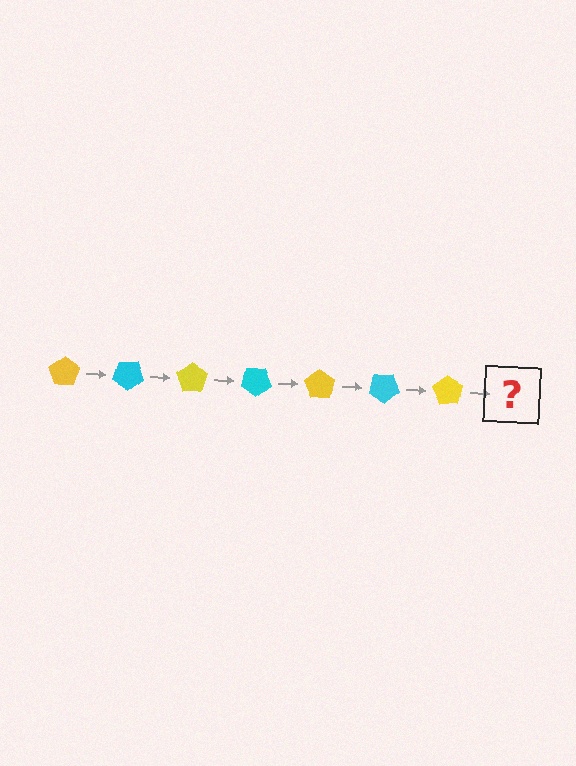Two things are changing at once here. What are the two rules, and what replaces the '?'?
The two rules are that it rotates 35 degrees each step and the color cycles through yellow and cyan. The '?' should be a cyan pentagon, rotated 245 degrees from the start.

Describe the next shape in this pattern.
It should be a cyan pentagon, rotated 245 degrees from the start.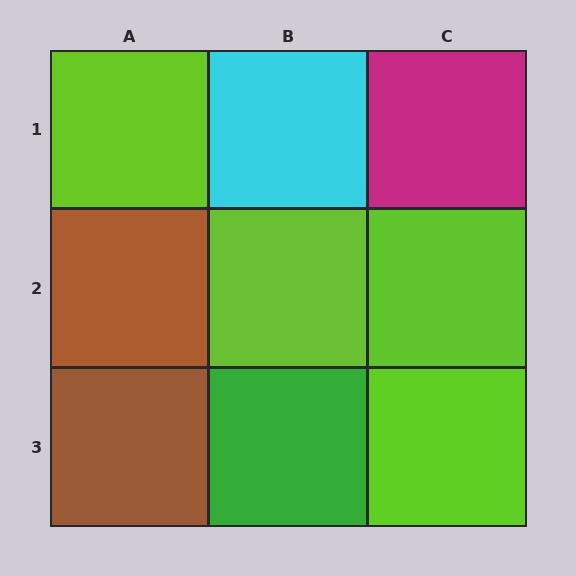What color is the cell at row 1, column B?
Cyan.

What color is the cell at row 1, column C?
Magenta.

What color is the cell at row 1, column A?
Lime.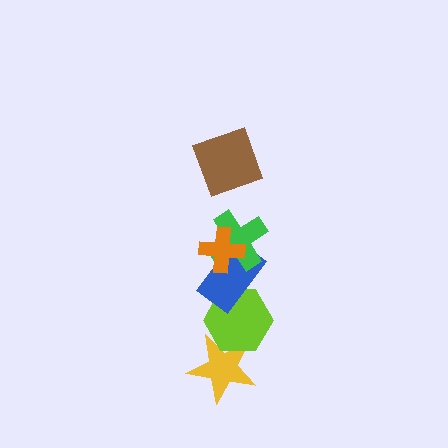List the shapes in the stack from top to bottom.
From top to bottom: the brown square, the orange cross, the green cross, the blue rectangle, the lime hexagon, the yellow star.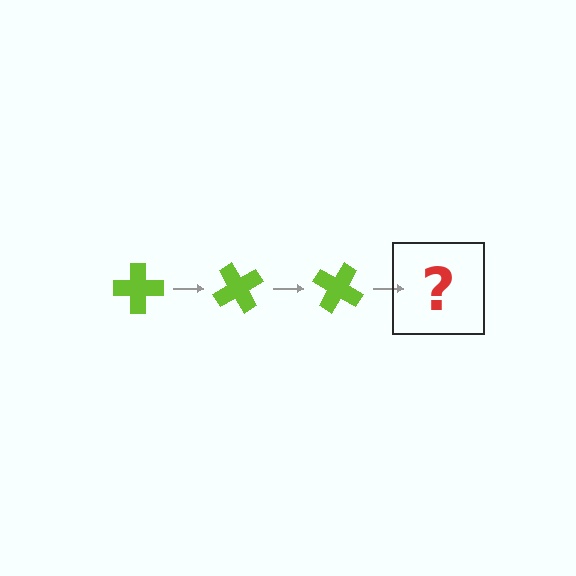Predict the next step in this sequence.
The next step is a lime cross rotated 180 degrees.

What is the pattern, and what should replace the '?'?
The pattern is that the cross rotates 60 degrees each step. The '?' should be a lime cross rotated 180 degrees.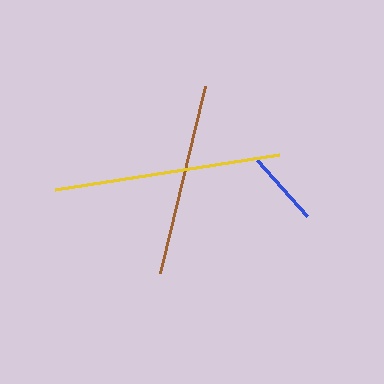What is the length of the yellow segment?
The yellow segment is approximately 226 pixels long.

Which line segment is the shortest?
The blue line is the shortest at approximately 76 pixels.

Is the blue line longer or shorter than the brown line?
The brown line is longer than the blue line.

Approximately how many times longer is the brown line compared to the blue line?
The brown line is approximately 2.5 times the length of the blue line.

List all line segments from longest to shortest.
From longest to shortest: yellow, brown, blue.